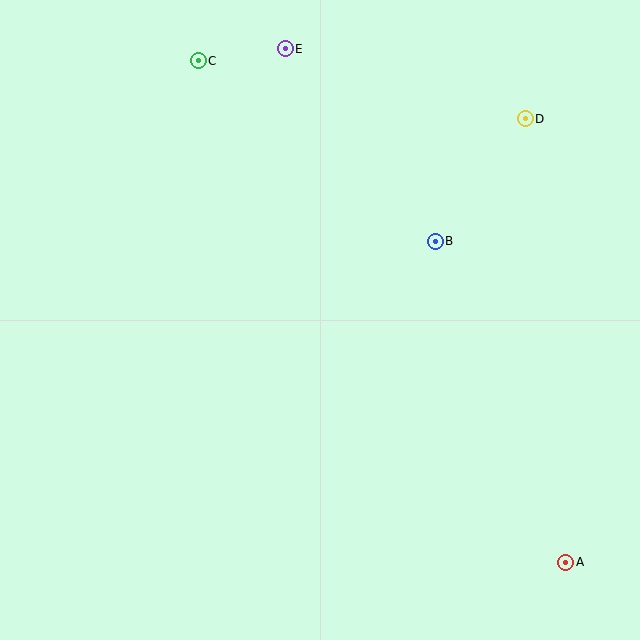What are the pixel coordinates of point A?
Point A is at (566, 562).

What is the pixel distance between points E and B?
The distance between E and B is 244 pixels.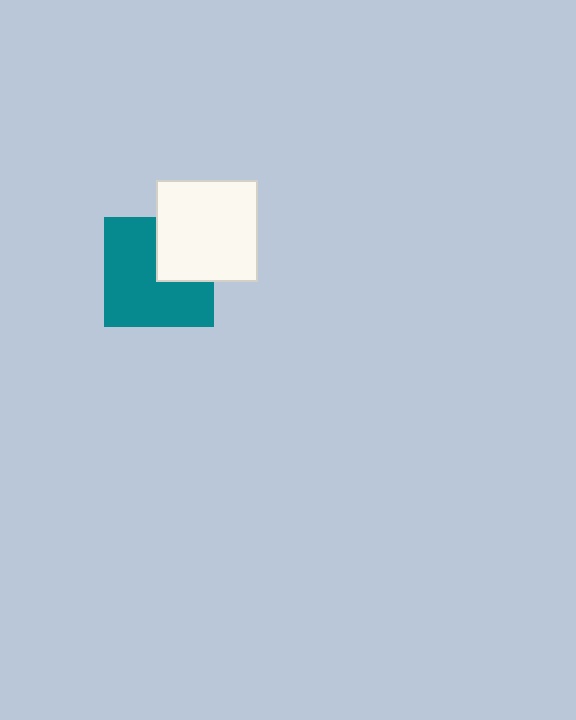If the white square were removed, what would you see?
You would see the complete teal square.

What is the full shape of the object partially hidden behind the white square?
The partially hidden object is a teal square.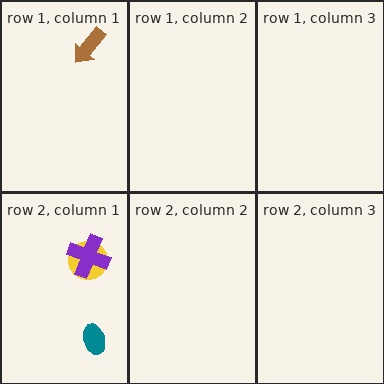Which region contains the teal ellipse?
The row 2, column 1 region.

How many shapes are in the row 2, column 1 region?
3.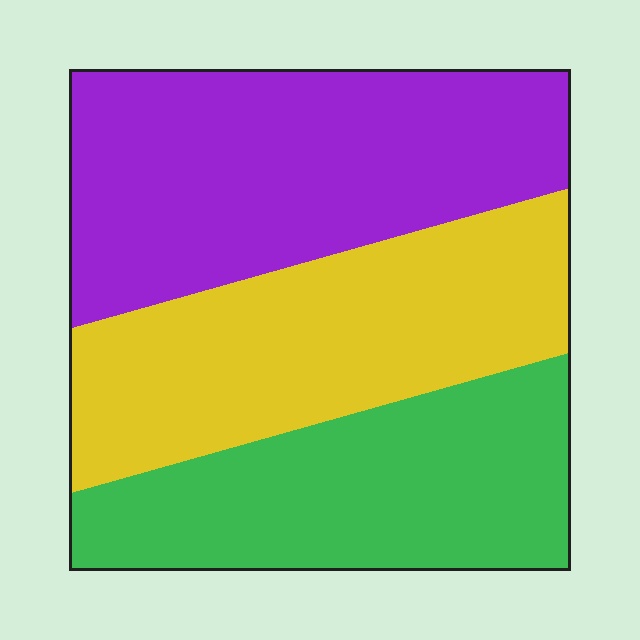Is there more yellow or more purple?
Purple.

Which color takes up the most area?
Purple, at roughly 40%.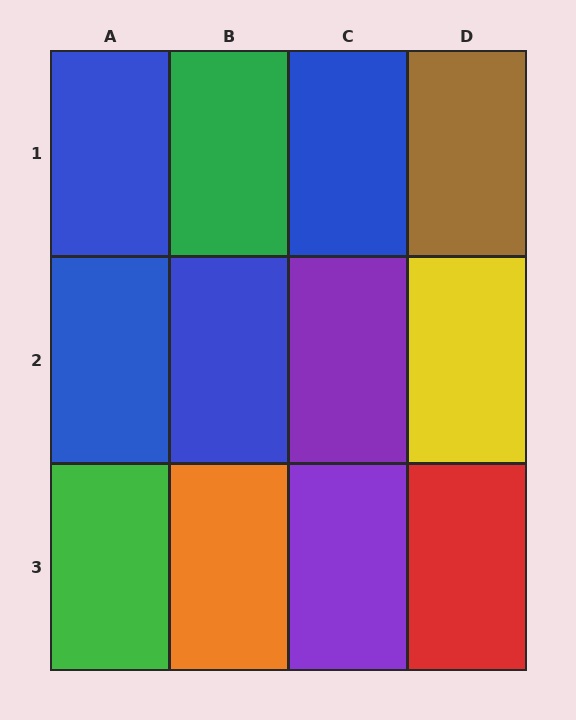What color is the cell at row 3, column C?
Purple.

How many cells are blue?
4 cells are blue.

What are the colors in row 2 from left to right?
Blue, blue, purple, yellow.